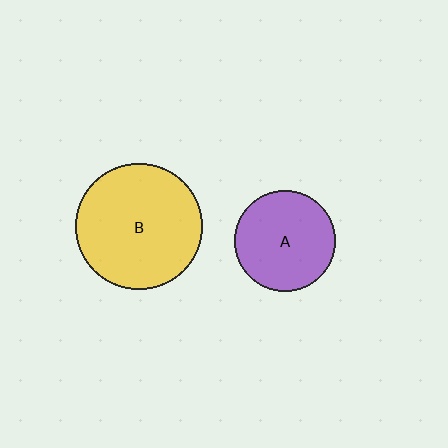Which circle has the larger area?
Circle B (yellow).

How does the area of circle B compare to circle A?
Approximately 1.5 times.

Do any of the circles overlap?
No, none of the circles overlap.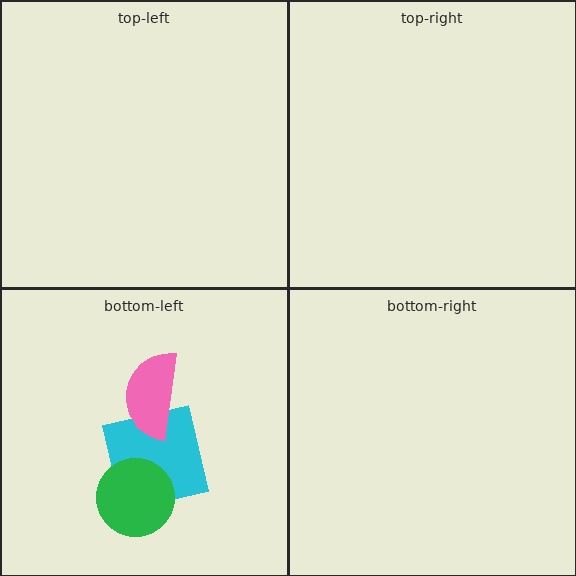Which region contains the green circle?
The bottom-left region.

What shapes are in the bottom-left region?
The cyan square, the pink semicircle, the green circle.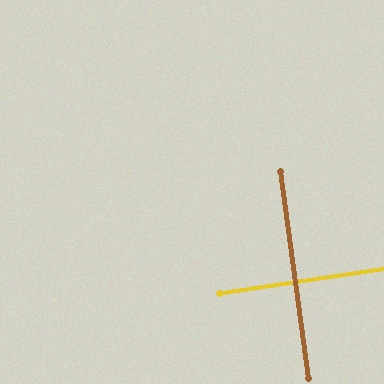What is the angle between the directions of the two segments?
Approximately 89 degrees.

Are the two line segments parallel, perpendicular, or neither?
Perpendicular — they meet at approximately 89°.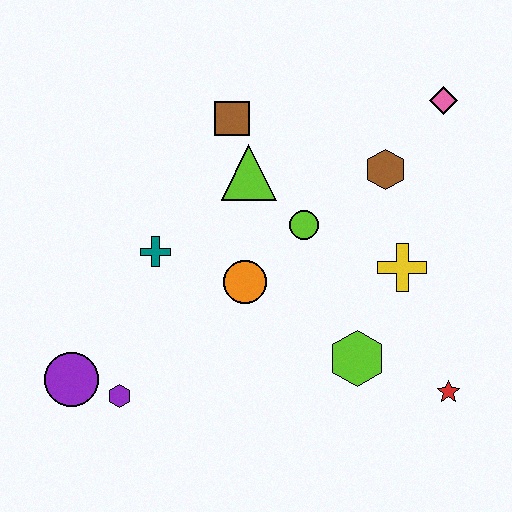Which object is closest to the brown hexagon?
The pink diamond is closest to the brown hexagon.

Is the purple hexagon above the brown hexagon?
No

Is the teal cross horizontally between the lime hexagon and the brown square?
No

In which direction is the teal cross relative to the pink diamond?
The teal cross is to the left of the pink diamond.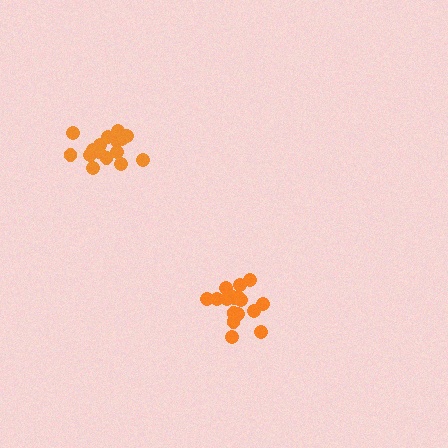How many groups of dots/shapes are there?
There are 2 groups.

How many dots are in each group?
Group 1: 18 dots, Group 2: 16 dots (34 total).